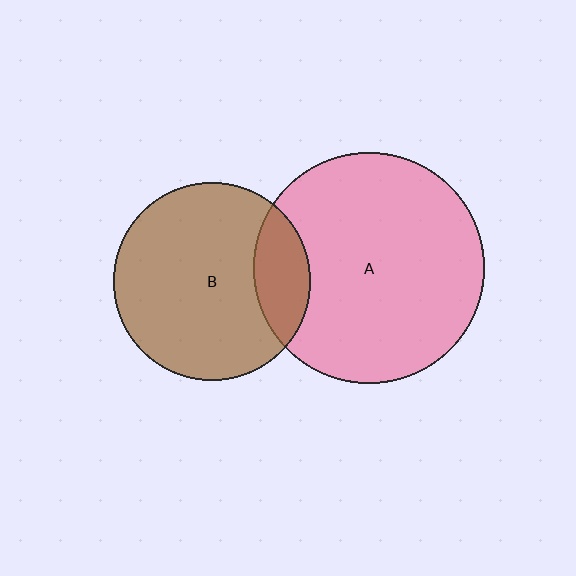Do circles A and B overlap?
Yes.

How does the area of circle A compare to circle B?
Approximately 1.4 times.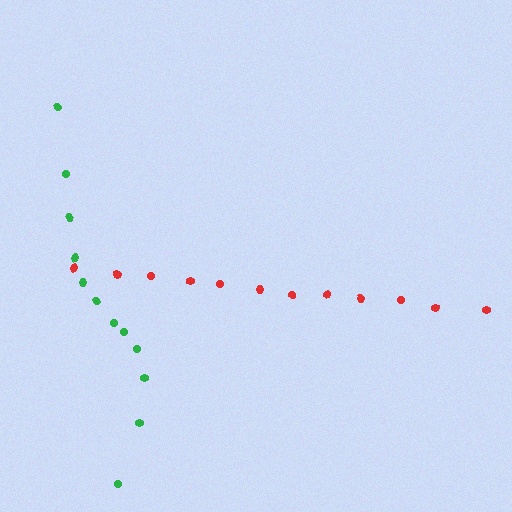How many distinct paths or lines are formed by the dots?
There are 2 distinct paths.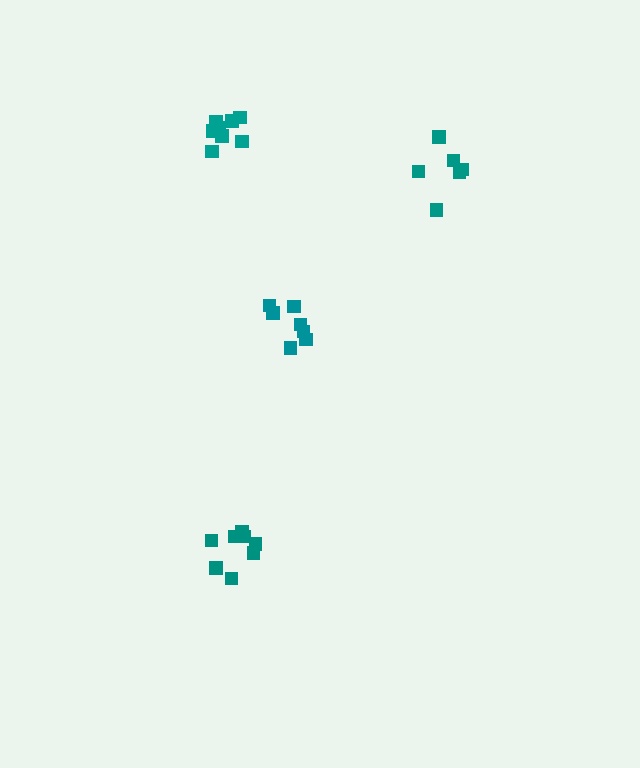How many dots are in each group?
Group 1: 8 dots, Group 2: 7 dots, Group 3: 8 dots, Group 4: 6 dots (29 total).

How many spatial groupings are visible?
There are 4 spatial groupings.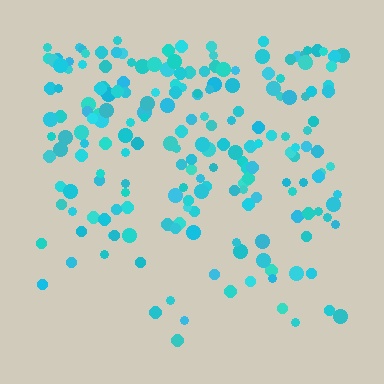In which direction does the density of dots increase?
From bottom to top, with the top side densest.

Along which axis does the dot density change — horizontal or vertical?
Vertical.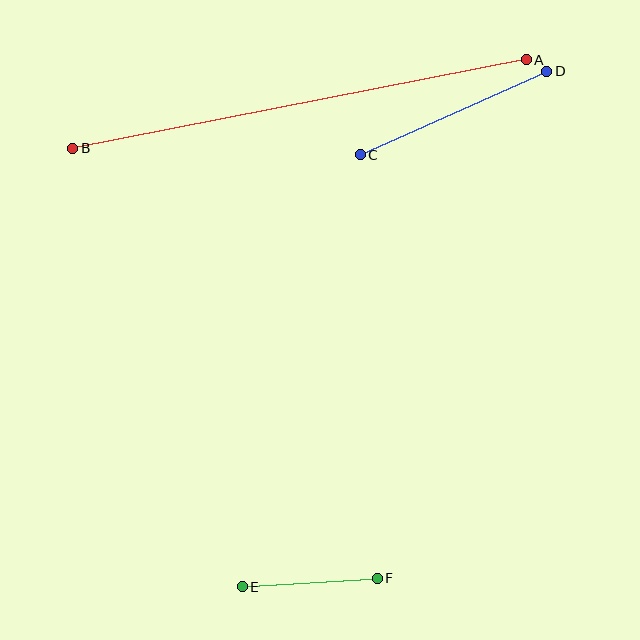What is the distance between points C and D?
The distance is approximately 204 pixels.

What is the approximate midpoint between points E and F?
The midpoint is at approximately (310, 583) pixels.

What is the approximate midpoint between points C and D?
The midpoint is at approximately (454, 113) pixels.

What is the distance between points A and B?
The distance is approximately 462 pixels.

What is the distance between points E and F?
The distance is approximately 135 pixels.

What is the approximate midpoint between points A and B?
The midpoint is at approximately (300, 104) pixels.